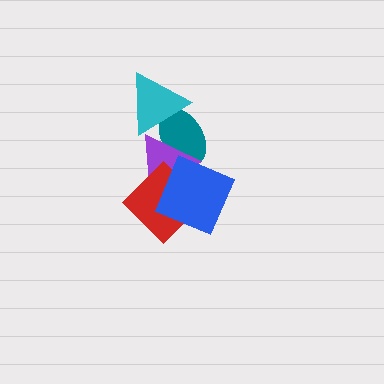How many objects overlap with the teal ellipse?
2 objects overlap with the teal ellipse.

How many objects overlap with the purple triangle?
4 objects overlap with the purple triangle.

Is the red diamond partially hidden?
Yes, it is partially covered by another shape.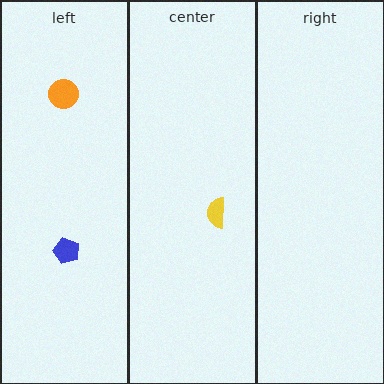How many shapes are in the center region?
1.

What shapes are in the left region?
The orange circle, the blue pentagon.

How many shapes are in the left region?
2.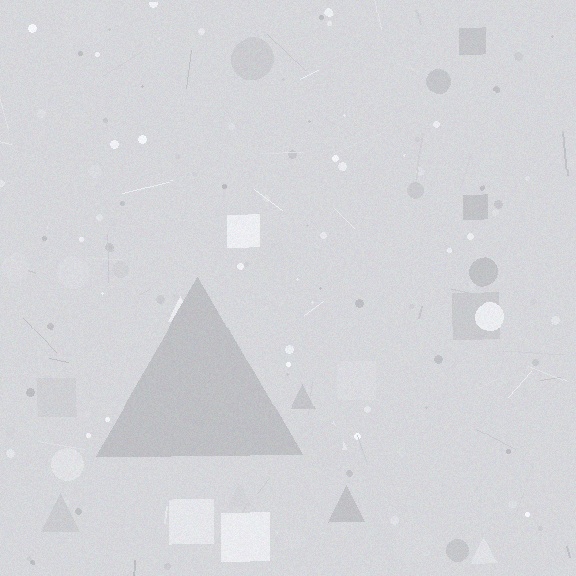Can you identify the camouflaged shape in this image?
The camouflaged shape is a triangle.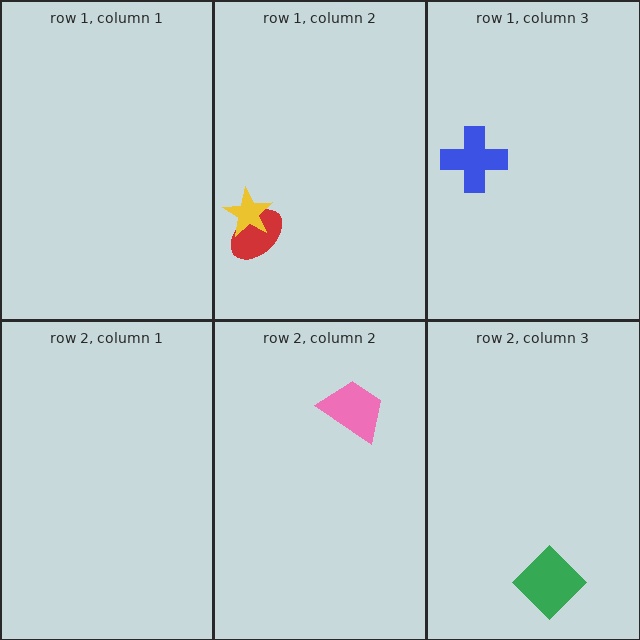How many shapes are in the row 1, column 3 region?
1.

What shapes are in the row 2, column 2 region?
The pink trapezoid.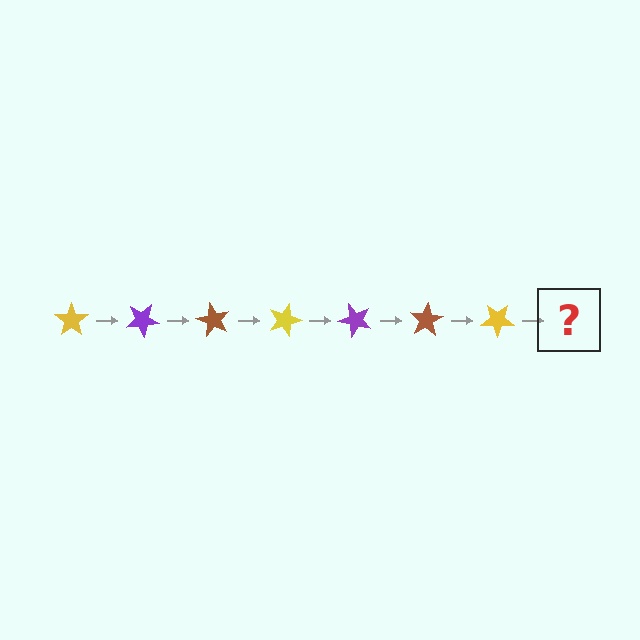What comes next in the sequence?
The next element should be a purple star, rotated 210 degrees from the start.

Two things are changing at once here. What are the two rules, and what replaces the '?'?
The two rules are that it rotates 30 degrees each step and the color cycles through yellow, purple, and brown. The '?' should be a purple star, rotated 210 degrees from the start.